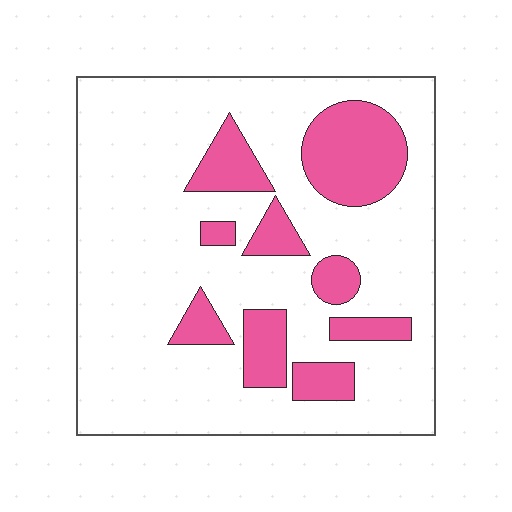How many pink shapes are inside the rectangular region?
9.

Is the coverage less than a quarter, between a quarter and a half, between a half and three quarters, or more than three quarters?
Less than a quarter.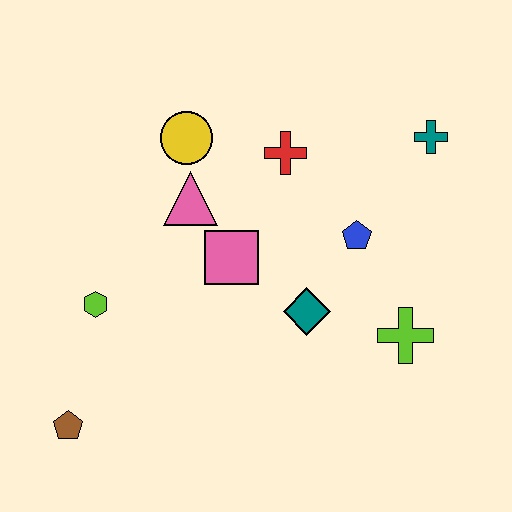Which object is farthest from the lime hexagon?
The teal cross is farthest from the lime hexagon.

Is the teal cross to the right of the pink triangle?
Yes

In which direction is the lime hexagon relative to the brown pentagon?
The lime hexagon is above the brown pentagon.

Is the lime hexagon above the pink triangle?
No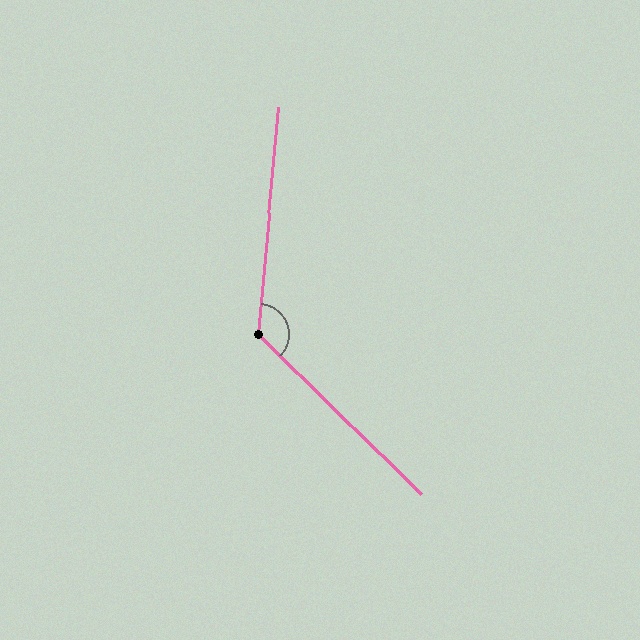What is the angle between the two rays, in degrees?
Approximately 129 degrees.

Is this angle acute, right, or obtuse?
It is obtuse.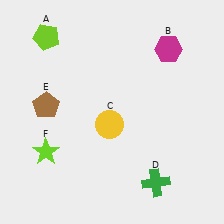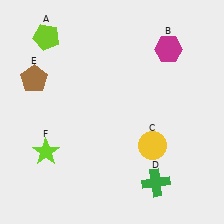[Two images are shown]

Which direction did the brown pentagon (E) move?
The brown pentagon (E) moved up.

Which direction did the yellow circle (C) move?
The yellow circle (C) moved right.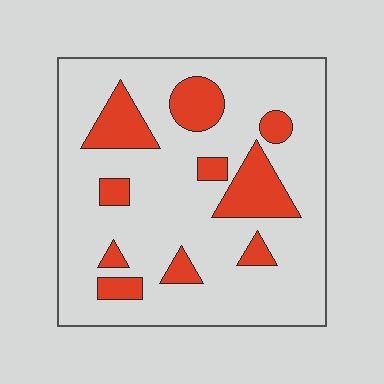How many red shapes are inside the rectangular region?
10.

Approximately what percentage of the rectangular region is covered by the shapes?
Approximately 20%.